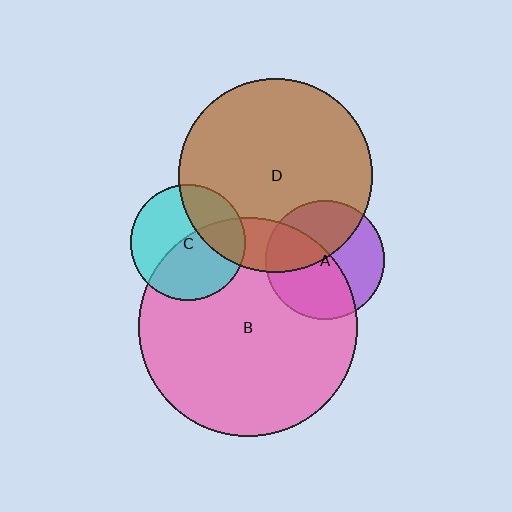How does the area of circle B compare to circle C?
Approximately 3.6 times.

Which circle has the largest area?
Circle B (pink).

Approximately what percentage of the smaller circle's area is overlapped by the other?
Approximately 50%.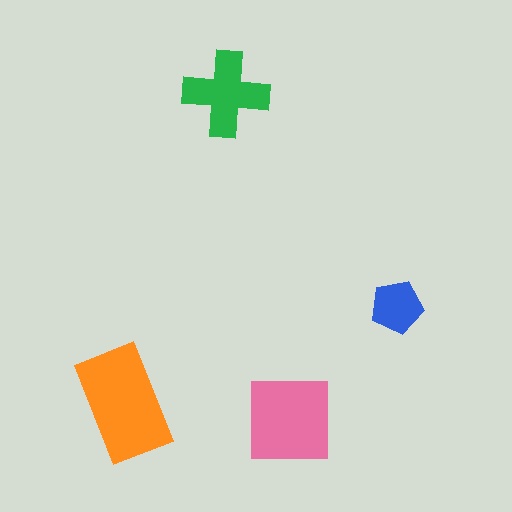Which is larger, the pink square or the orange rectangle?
The orange rectangle.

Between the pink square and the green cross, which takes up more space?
The pink square.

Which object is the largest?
The orange rectangle.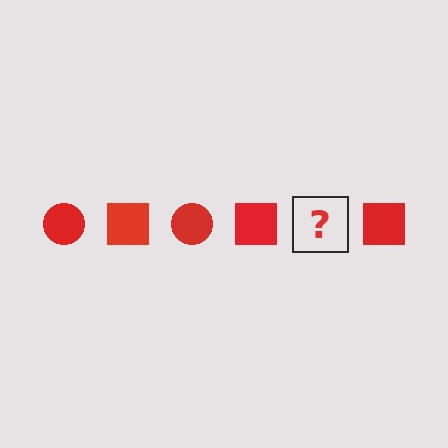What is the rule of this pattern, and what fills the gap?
The rule is that the pattern cycles through circle, square shapes in red. The gap should be filled with a red circle.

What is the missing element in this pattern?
The missing element is a red circle.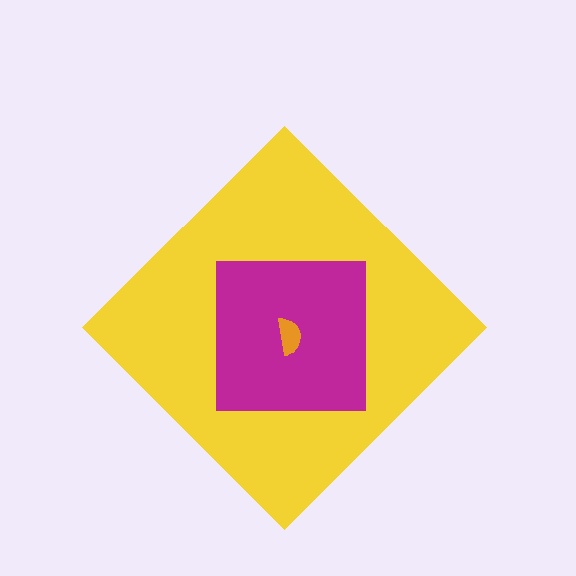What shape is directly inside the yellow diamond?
The magenta square.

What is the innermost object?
The orange semicircle.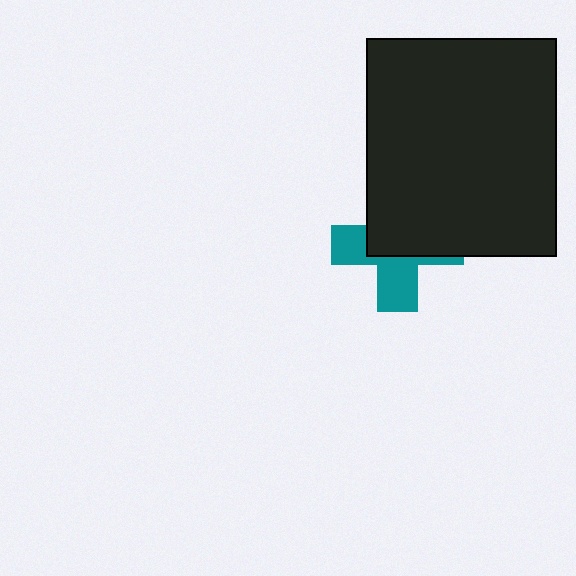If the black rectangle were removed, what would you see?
You would see the complete teal cross.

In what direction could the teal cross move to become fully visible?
The teal cross could move down. That would shift it out from behind the black rectangle entirely.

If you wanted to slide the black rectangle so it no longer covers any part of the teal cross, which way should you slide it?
Slide it up — that is the most direct way to separate the two shapes.